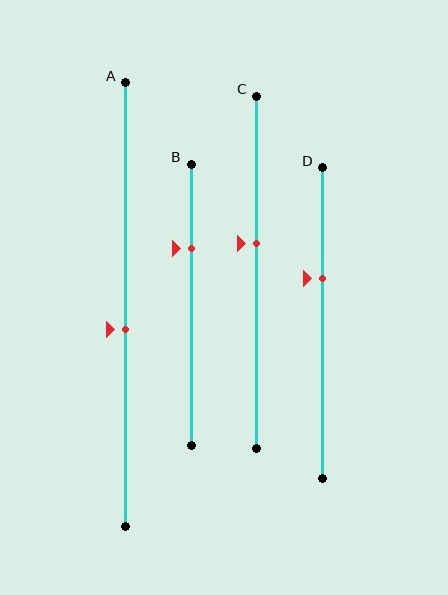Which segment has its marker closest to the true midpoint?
Segment A has its marker closest to the true midpoint.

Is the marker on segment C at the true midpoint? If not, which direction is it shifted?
No, the marker on segment C is shifted upward by about 8% of the segment length.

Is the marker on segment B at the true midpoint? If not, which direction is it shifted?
No, the marker on segment B is shifted upward by about 20% of the segment length.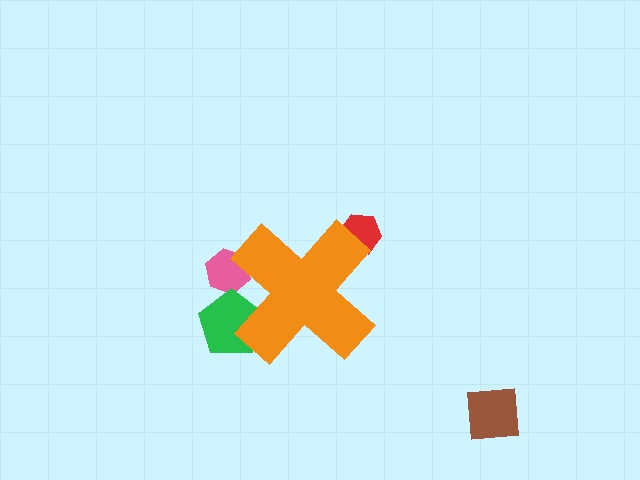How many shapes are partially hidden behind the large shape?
3 shapes are partially hidden.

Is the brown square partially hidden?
No, the brown square is fully visible.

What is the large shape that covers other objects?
An orange cross.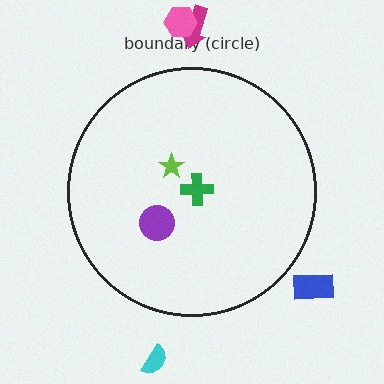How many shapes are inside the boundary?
3 inside, 4 outside.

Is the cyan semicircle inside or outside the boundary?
Outside.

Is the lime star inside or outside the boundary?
Inside.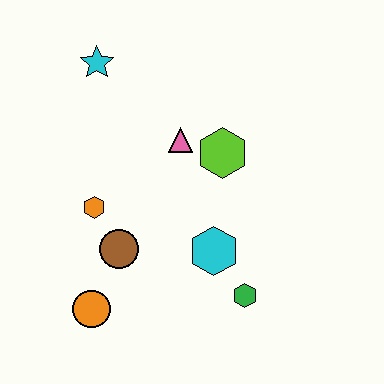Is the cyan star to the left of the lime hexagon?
Yes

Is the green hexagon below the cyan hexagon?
Yes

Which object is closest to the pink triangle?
The lime hexagon is closest to the pink triangle.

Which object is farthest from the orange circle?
The cyan star is farthest from the orange circle.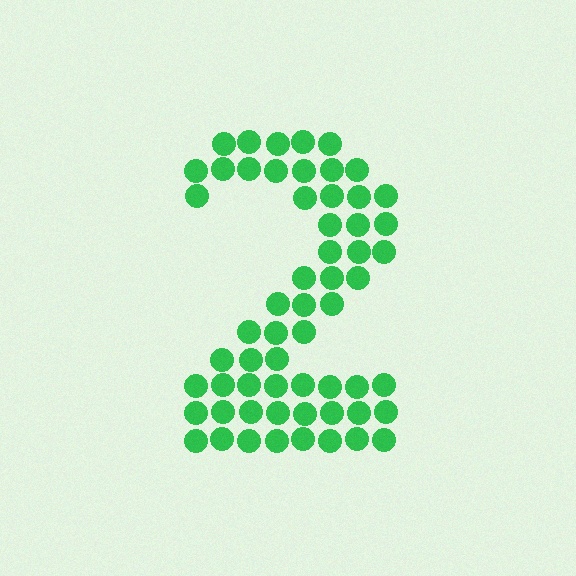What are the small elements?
The small elements are circles.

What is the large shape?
The large shape is the digit 2.